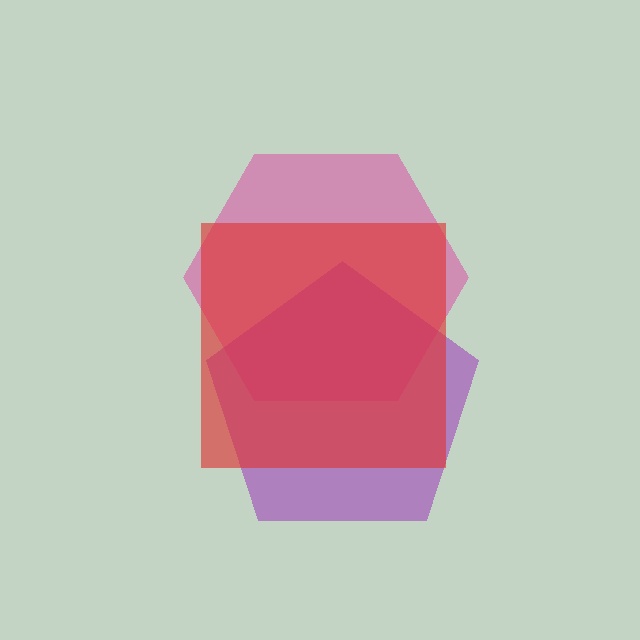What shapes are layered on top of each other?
The layered shapes are: a pink hexagon, a purple pentagon, a red square.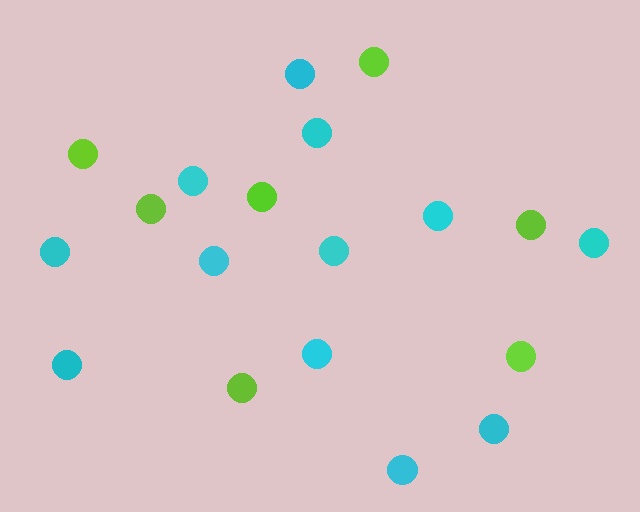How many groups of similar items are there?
There are 2 groups: one group of cyan circles (12) and one group of lime circles (7).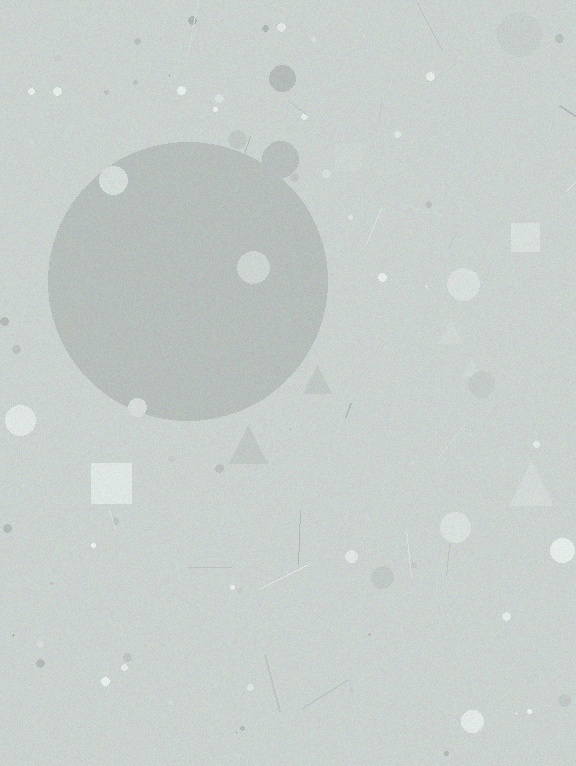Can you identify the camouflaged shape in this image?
The camouflaged shape is a circle.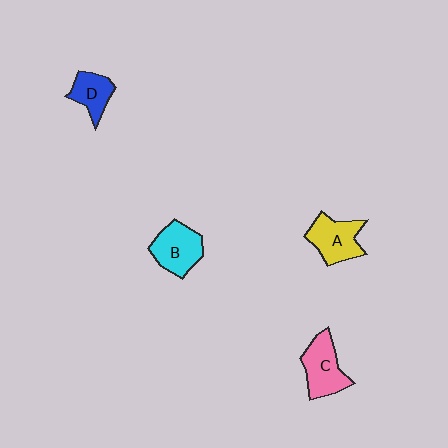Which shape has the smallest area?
Shape D (blue).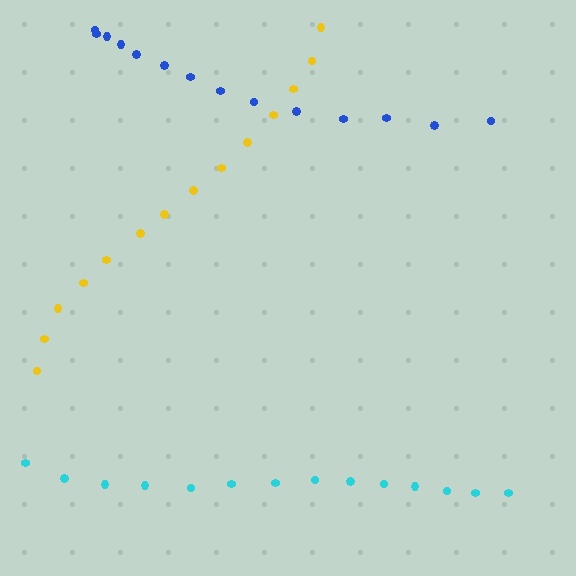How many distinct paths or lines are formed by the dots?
There are 3 distinct paths.